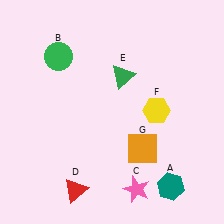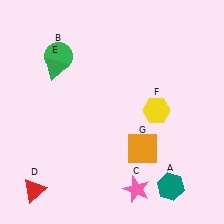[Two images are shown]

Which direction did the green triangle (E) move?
The green triangle (E) moved left.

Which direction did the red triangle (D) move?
The red triangle (D) moved left.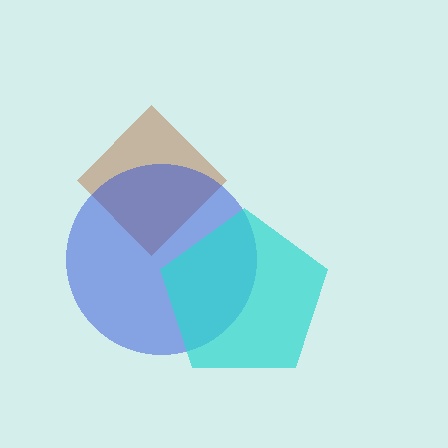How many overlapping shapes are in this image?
There are 3 overlapping shapes in the image.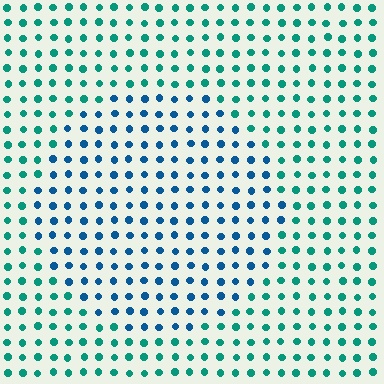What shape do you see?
I see a circle.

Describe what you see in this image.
The image is filled with small teal elements in a uniform arrangement. A circle-shaped region is visible where the elements are tinted to a slightly different hue, forming a subtle color boundary.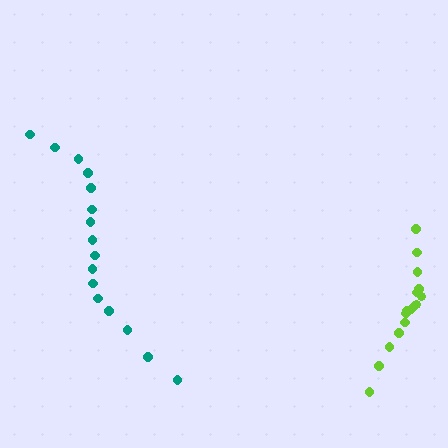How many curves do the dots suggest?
There are 2 distinct paths.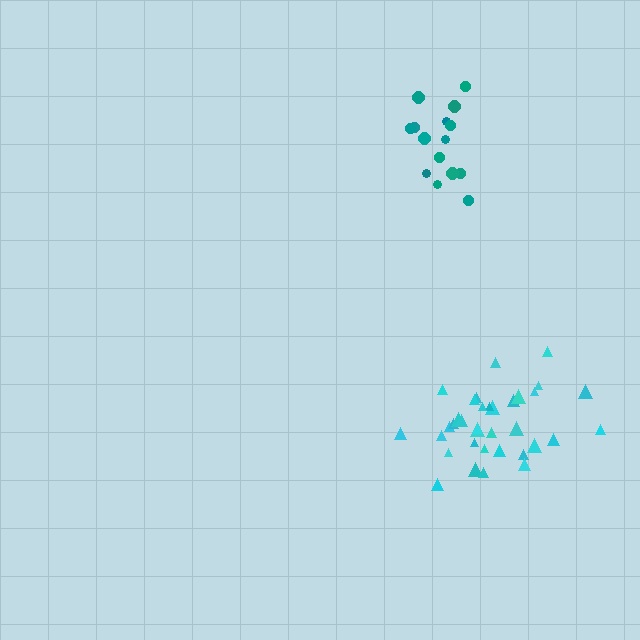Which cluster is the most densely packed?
Cyan.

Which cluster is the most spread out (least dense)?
Teal.